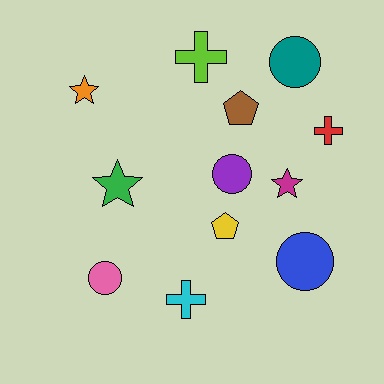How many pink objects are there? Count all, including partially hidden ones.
There is 1 pink object.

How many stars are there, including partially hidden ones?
There are 3 stars.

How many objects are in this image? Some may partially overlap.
There are 12 objects.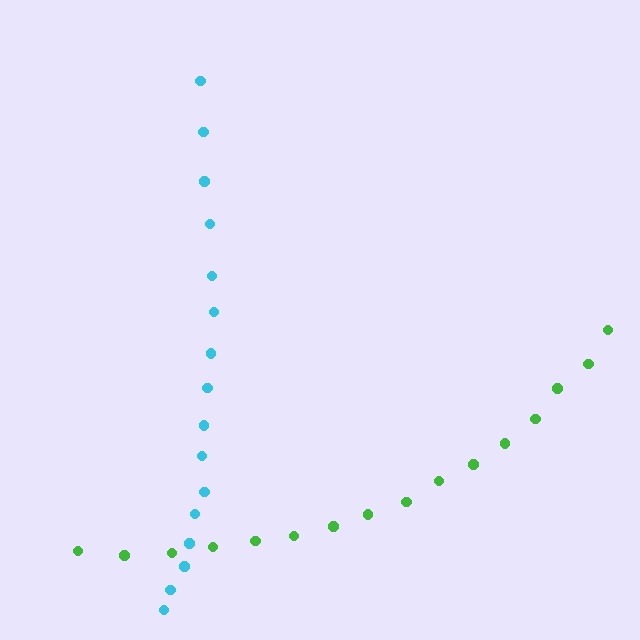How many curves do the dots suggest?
There are 2 distinct paths.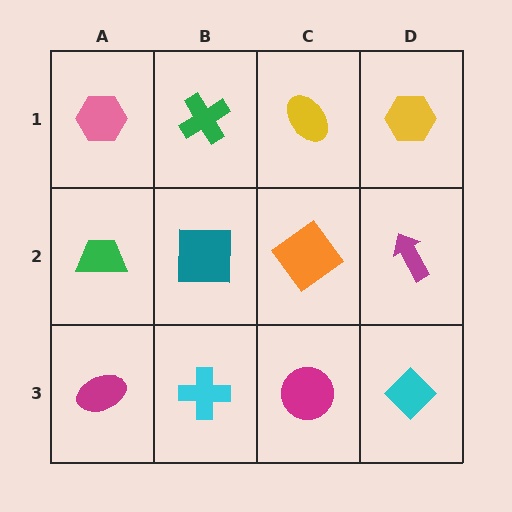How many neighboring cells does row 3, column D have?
2.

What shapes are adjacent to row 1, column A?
A green trapezoid (row 2, column A), a green cross (row 1, column B).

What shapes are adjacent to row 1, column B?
A teal square (row 2, column B), a pink hexagon (row 1, column A), a yellow ellipse (row 1, column C).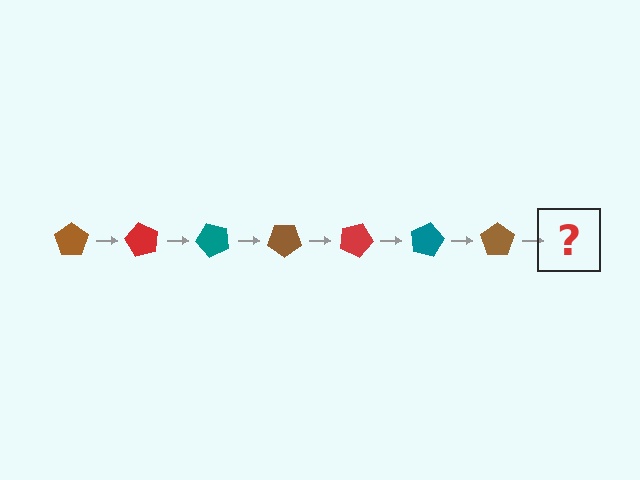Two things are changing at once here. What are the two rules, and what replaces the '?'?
The two rules are that it rotates 60 degrees each step and the color cycles through brown, red, and teal. The '?' should be a red pentagon, rotated 420 degrees from the start.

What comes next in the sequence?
The next element should be a red pentagon, rotated 420 degrees from the start.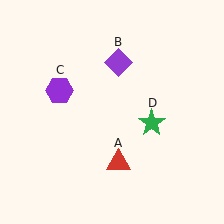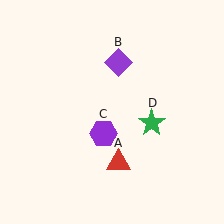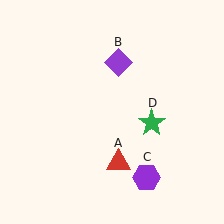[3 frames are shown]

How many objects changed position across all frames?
1 object changed position: purple hexagon (object C).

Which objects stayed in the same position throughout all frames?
Red triangle (object A) and purple diamond (object B) and green star (object D) remained stationary.